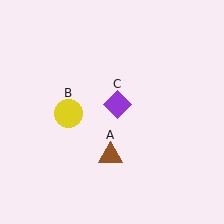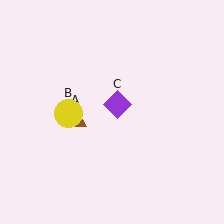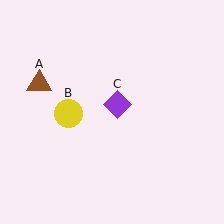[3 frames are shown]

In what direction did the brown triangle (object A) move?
The brown triangle (object A) moved up and to the left.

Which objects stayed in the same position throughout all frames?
Yellow circle (object B) and purple diamond (object C) remained stationary.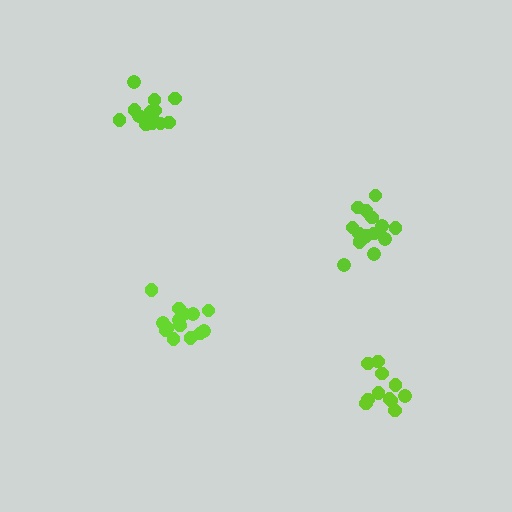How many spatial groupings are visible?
There are 4 spatial groupings.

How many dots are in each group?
Group 1: 14 dots, Group 2: 15 dots, Group 3: 14 dots, Group 4: 11 dots (54 total).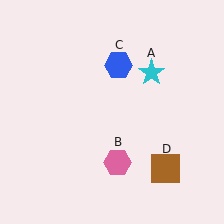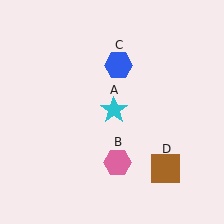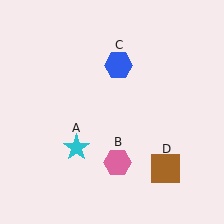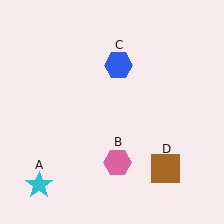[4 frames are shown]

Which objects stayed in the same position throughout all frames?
Pink hexagon (object B) and blue hexagon (object C) and brown square (object D) remained stationary.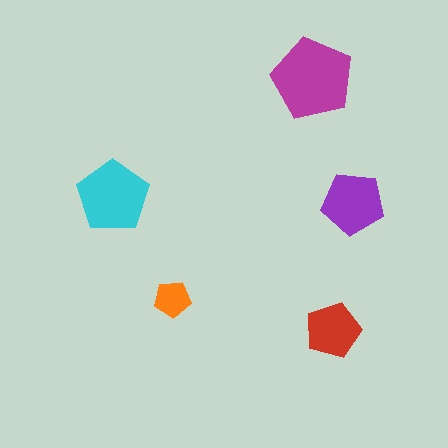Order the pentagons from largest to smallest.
the magenta one, the cyan one, the purple one, the red one, the orange one.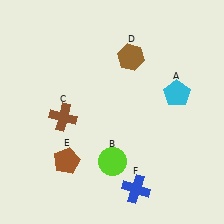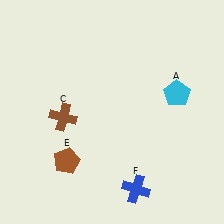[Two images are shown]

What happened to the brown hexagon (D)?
The brown hexagon (D) was removed in Image 2. It was in the top-right area of Image 1.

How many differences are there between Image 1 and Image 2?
There are 2 differences between the two images.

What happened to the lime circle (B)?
The lime circle (B) was removed in Image 2. It was in the bottom-right area of Image 1.